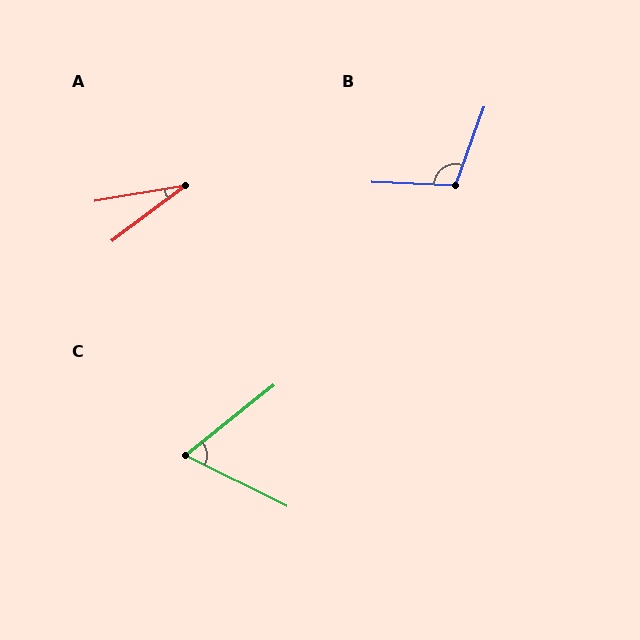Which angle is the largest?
B, at approximately 108 degrees.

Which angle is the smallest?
A, at approximately 28 degrees.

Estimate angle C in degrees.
Approximately 65 degrees.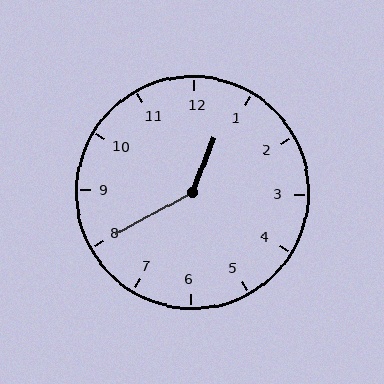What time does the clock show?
12:40.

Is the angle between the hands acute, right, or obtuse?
It is obtuse.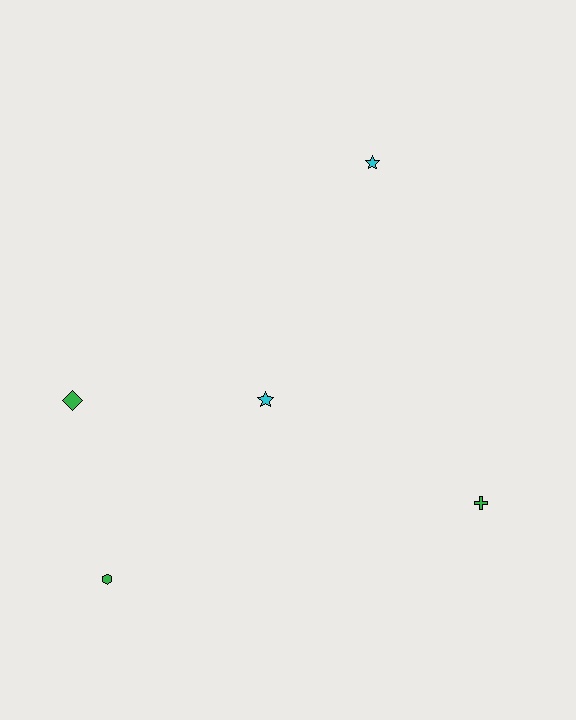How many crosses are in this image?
There is 1 cross.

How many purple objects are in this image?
There are no purple objects.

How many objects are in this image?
There are 5 objects.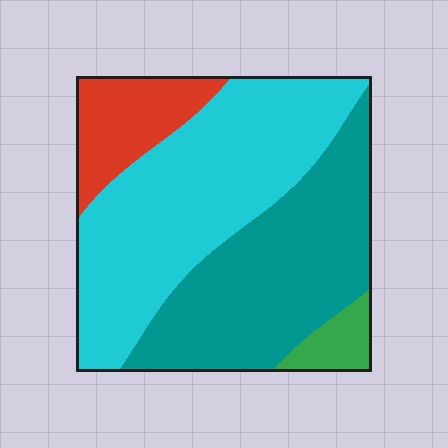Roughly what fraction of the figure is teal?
Teal covers 37% of the figure.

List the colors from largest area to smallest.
From largest to smallest: cyan, teal, red, green.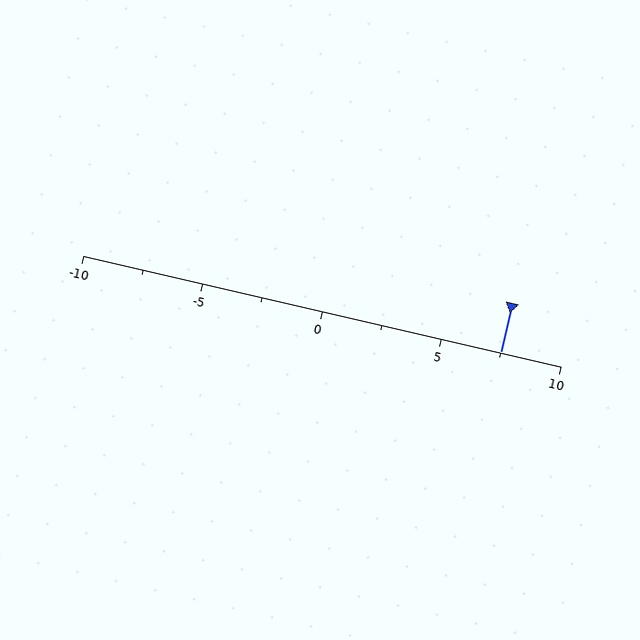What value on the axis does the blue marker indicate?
The marker indicates approximately 7.5.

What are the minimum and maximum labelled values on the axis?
The axis runs from -10 to 10.